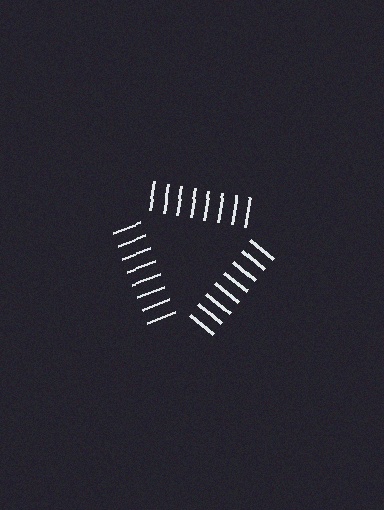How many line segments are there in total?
24 — 8 along each of the 3 edges.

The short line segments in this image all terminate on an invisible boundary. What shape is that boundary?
An illusory triangle — the line segments terminate on its edges but no continuous stroke is drawn.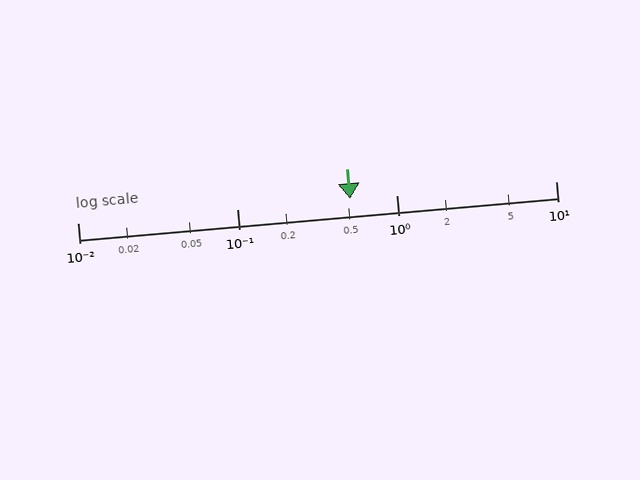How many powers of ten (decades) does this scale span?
The scale spans 3 decades, from 0.01 to 10.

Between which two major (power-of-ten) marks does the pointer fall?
The pointer is between 0.1 and 1.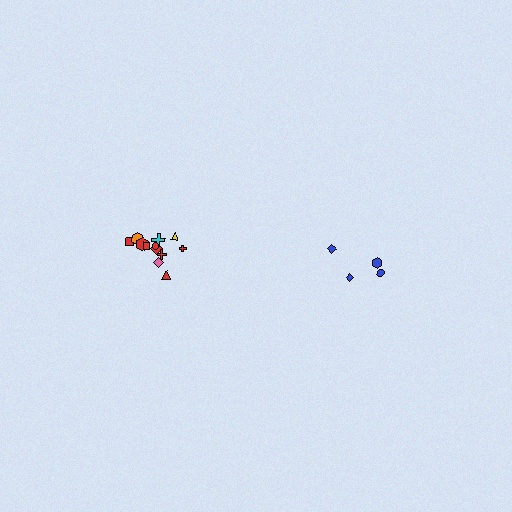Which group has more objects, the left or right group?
The left group.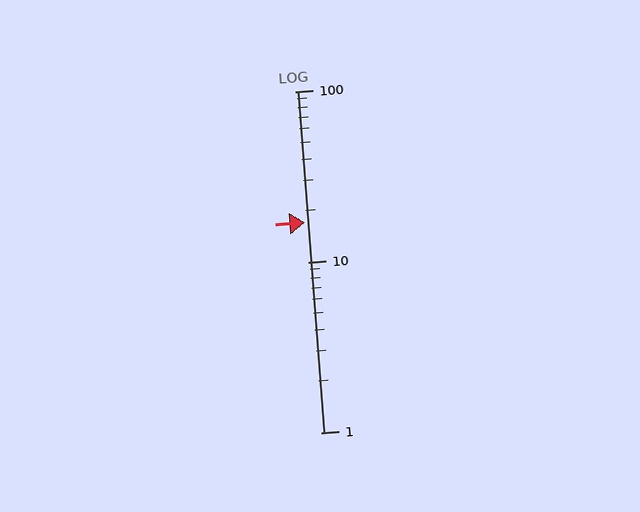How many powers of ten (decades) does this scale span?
The scale spans 2 decades, from 1 to 100.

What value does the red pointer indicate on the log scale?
The pointer indicates approximately 17.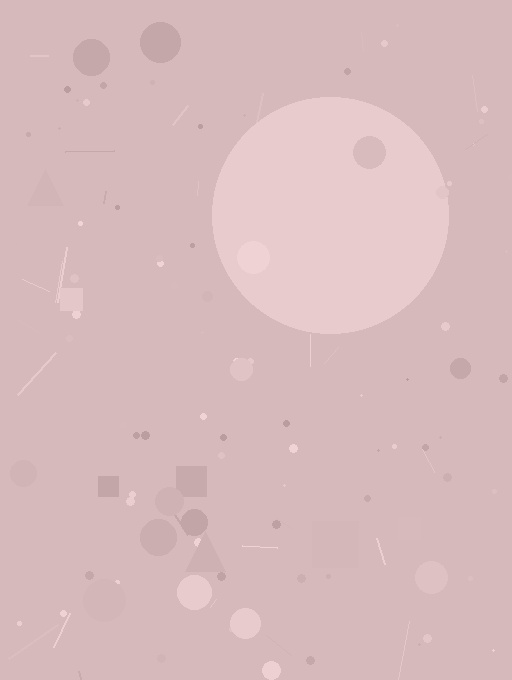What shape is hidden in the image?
A circle is hidden in the image.